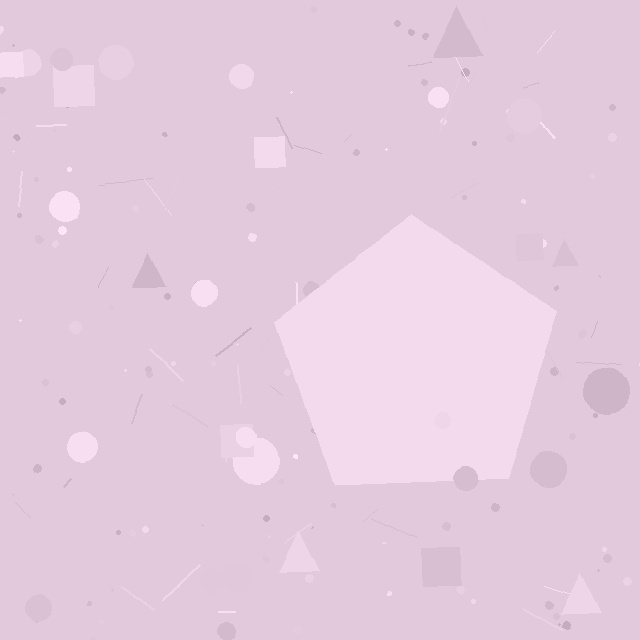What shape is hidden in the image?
A pentagon is hidden in the image.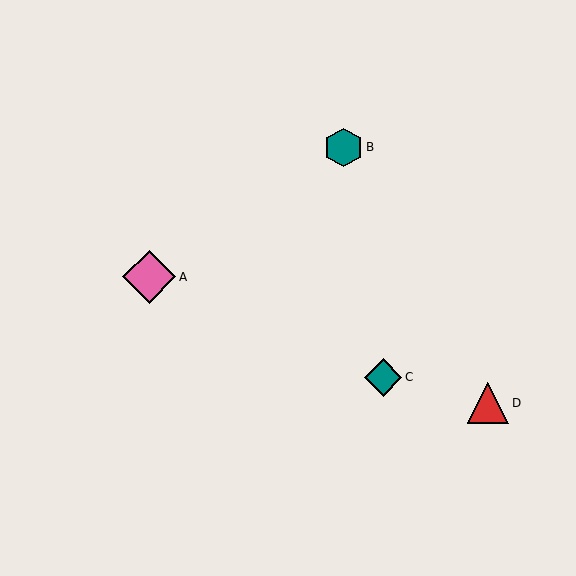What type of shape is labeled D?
Shape D is a red triangle.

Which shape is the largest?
The pink diamond (labeled A) is the largest.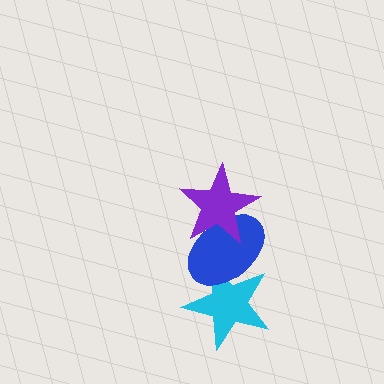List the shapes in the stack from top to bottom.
From top to bottom: the purple star, the blue ellipse, the cyan star.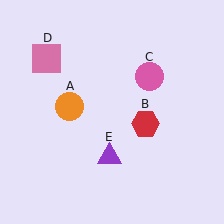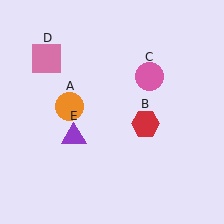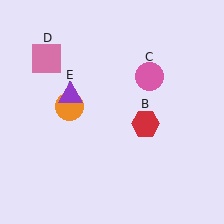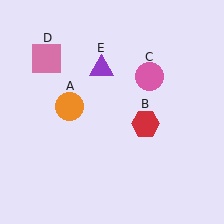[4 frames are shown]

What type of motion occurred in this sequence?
The purple triangle (object E) rotated clockwise around the center of the scene.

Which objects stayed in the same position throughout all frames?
Orange circle (object A) and red hexagon (object B) and pink circle (object C) and pink square (object D) remained stationary.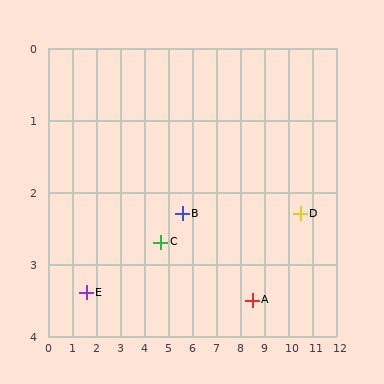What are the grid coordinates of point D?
Point D is at approximately (10.5, 2.3).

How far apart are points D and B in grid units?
Points D and B are about 4.9 grid units apart.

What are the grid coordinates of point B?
Point B is at approximately (5.6, 2.3).